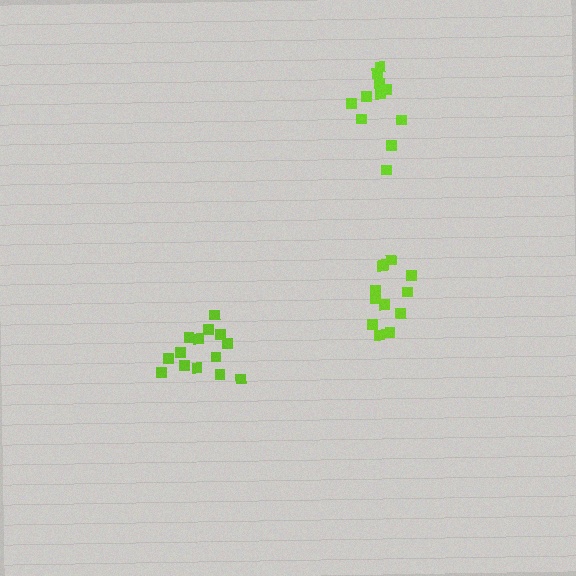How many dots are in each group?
Group 1: 14 dots, Group 2: 11 dots, Group 3: 12 dots (37 total).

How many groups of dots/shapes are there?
There are 3 groups.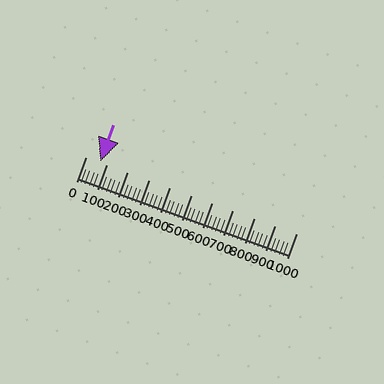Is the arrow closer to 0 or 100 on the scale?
The arrow is closer to 100.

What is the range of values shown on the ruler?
The ruler shows values from 0 to 1000.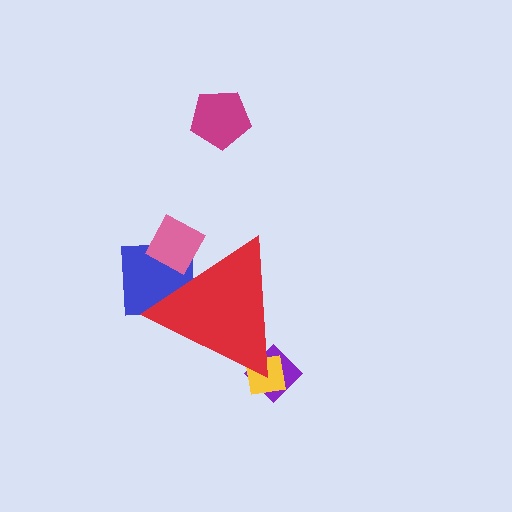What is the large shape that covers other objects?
A red triangle.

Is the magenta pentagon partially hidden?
No, the magenta pentagon is fully visible.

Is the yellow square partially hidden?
Yes, the yellow square is partially hidden behind the red triangle.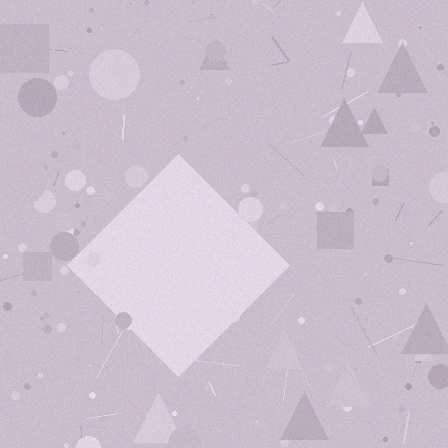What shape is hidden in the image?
A diamond is hidden in the image.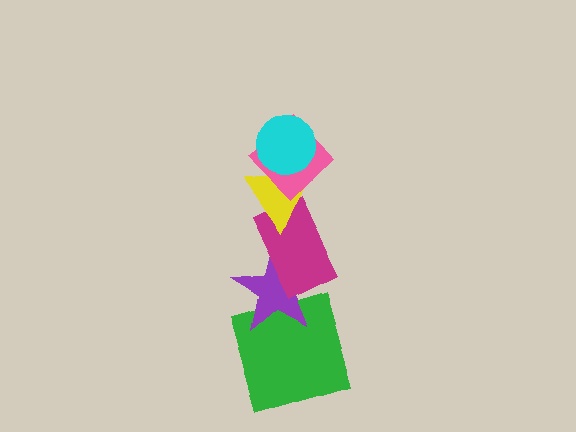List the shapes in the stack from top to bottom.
From top to bottom: the cyan circle, the pink diamond, the yellow triangle, the magenta rectangle, the purple star, the green square.